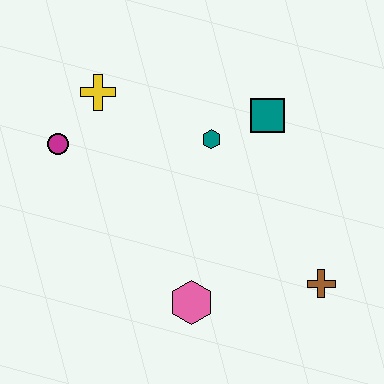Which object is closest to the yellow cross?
The magenta circle is closest to the yellow cross.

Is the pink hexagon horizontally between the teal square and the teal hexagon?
No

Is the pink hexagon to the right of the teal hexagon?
No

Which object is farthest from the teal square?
The magenta circle is farthest from the teal square.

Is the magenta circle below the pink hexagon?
No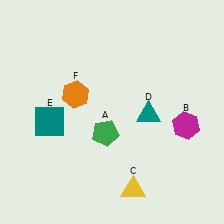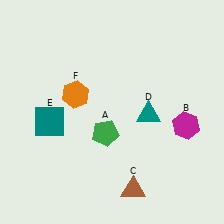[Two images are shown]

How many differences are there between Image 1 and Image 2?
There is 1 difference between the two images.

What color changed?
The triangle (C) changed from yellow in Image 1 to brown in Image 2.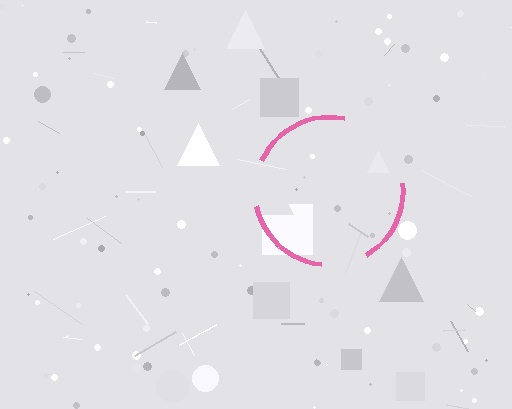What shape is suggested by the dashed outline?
The dashed outline suggests a circle.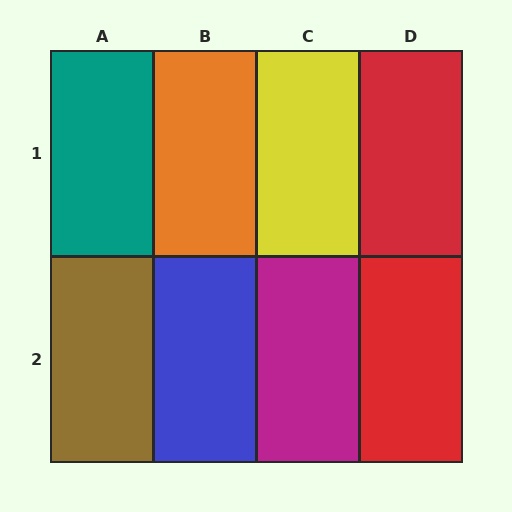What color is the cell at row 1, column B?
Orange.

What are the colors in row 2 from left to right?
Brown, blue, magenta, red.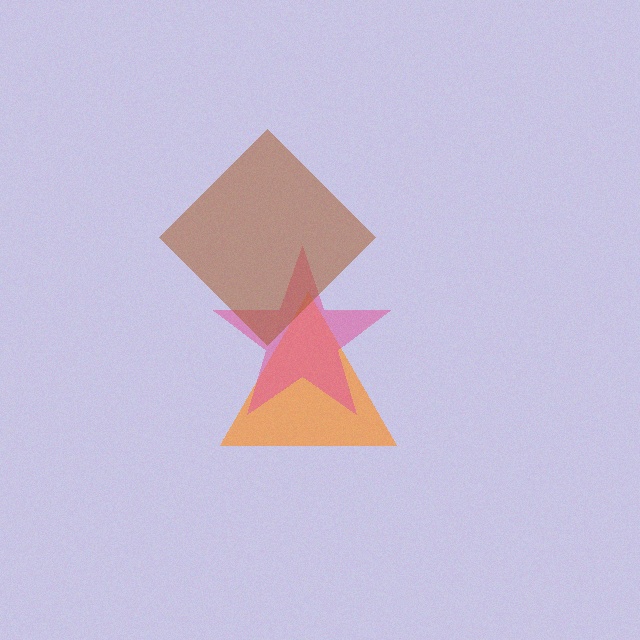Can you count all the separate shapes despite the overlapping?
Yes, there are 3 separate shapes.